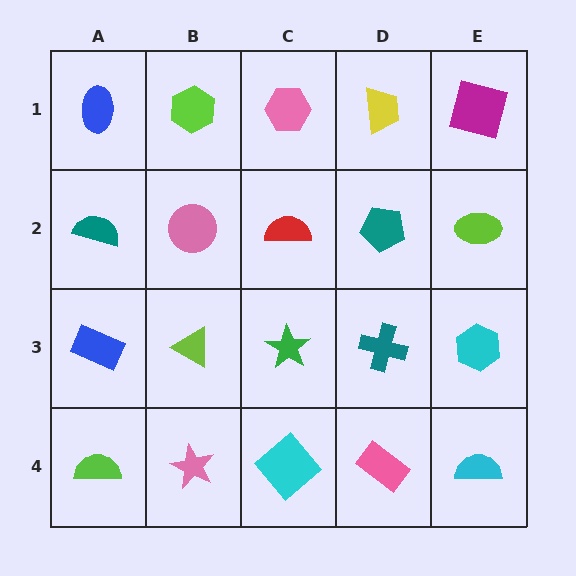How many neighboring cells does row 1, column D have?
3.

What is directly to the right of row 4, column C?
A pink rectangle.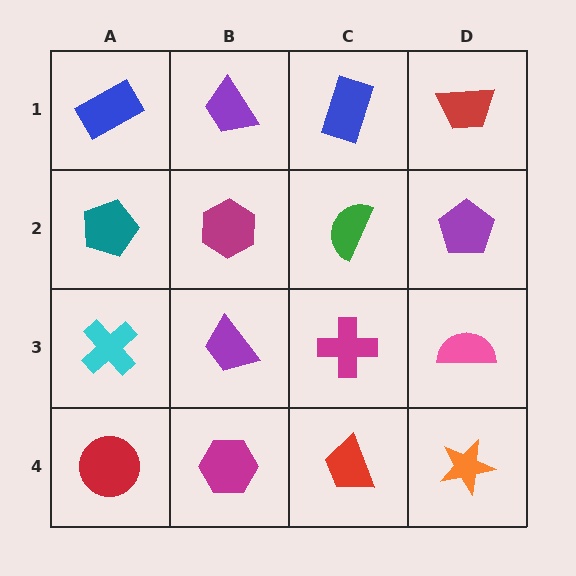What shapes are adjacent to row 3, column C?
A green semicircle (row 2, column C), a red trapezoid (row 4, column C), a purple trapezoid (row 3, column B), a pink semicircle (row 3, column D).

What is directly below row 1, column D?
A purple pentagon.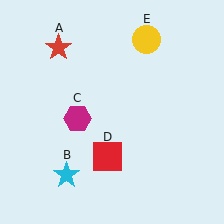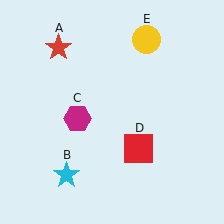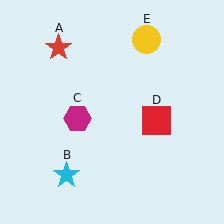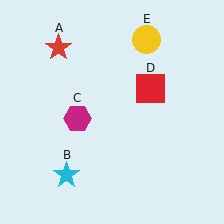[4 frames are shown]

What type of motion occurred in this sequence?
The red square (object D) rotated counterclockwise around the center of the scene.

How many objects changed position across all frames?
1 object changed position: red square (object D).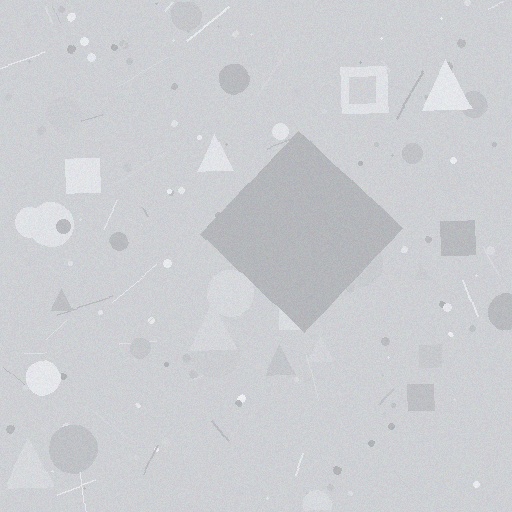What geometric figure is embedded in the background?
A diamond is embedded in the background.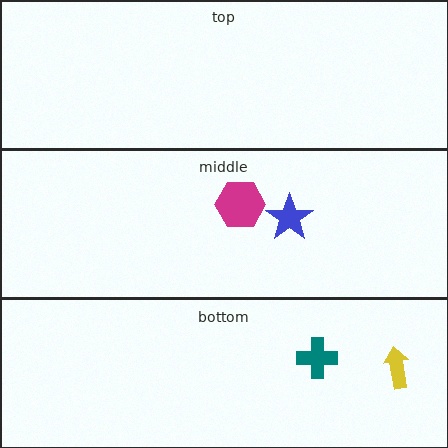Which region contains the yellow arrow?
The bottom region.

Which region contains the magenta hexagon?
The middle region.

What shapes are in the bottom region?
The yellow arrow, the teal cross.